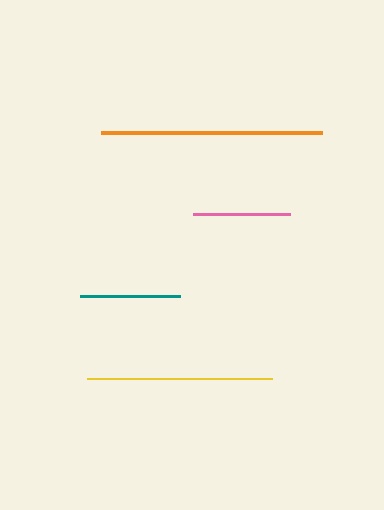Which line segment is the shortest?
The pink line is the shortest at approximately 96 pixels.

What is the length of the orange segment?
The orange segment is approximately 221 pixels long.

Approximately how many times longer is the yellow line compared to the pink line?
The yellow line is approximately 1.9 times the length of the pink line.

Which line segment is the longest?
The orange line is the longest at approximately 221 pixels.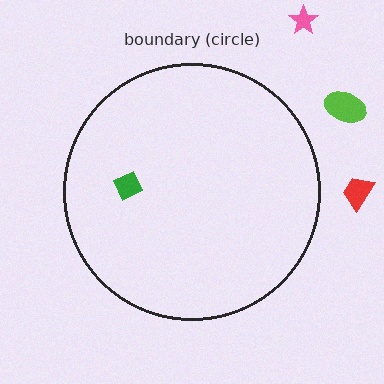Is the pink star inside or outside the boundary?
Outside.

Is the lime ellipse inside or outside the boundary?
Outside.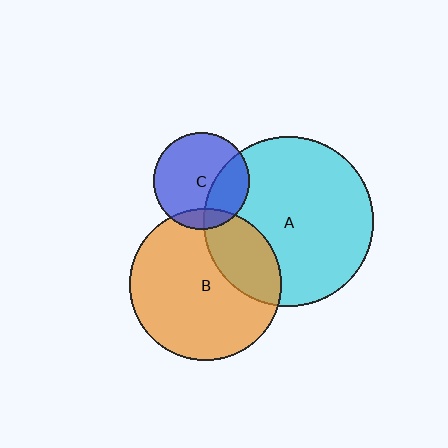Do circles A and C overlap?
Yes.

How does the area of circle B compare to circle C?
Approximately 2.5 times.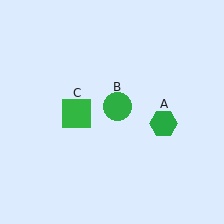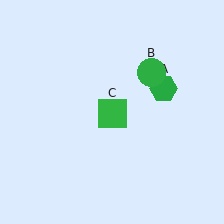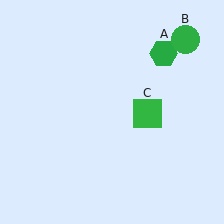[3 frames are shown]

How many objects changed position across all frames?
3 objects changed position: green hexagon (object A), green circle (object B), green square (object C).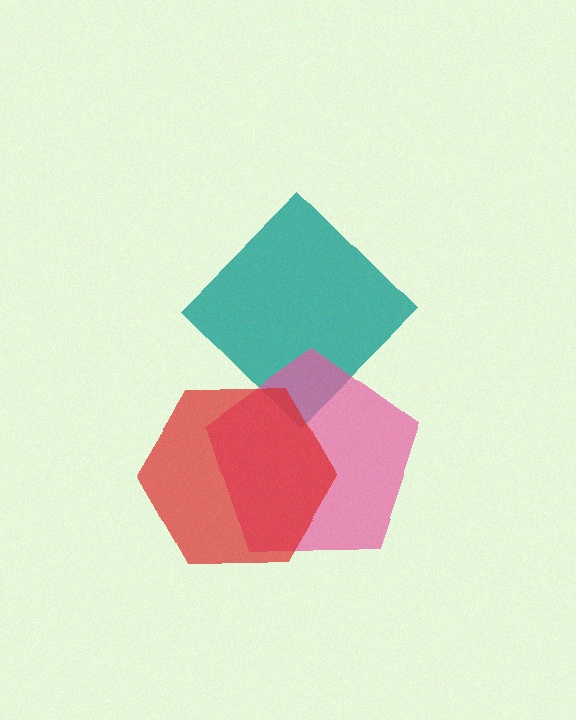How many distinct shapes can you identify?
There are 3 distinct shapes: a teal diamond, a pink pentagon, a red hexagon.